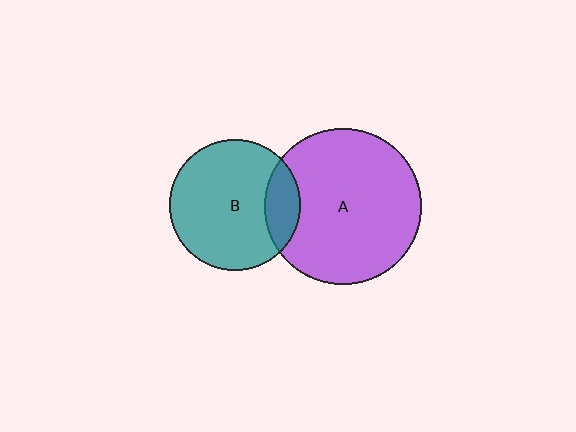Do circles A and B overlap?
Yes.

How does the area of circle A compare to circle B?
Approximately 1.4 times.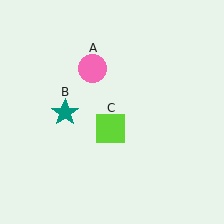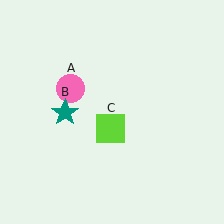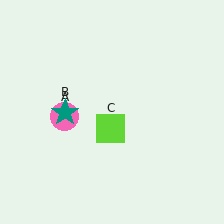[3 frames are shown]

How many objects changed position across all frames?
1 object changed position: pink circle (object A).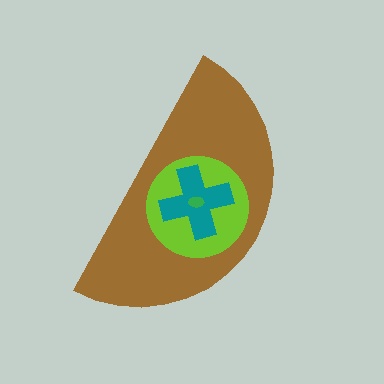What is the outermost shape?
The brown semicircle.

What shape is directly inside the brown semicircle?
The lime circle.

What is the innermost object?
The green ellipse.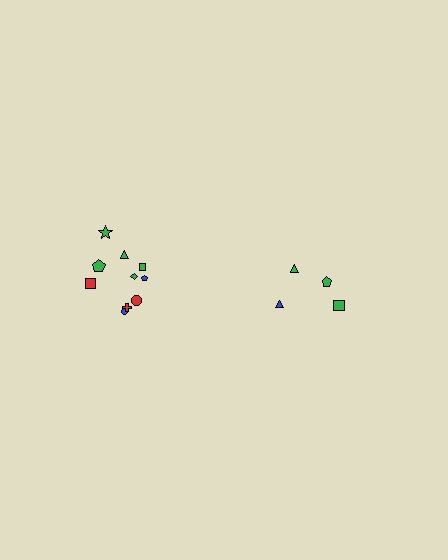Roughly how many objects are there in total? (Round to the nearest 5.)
Roughly 15 objects in total.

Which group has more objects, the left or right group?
The left group.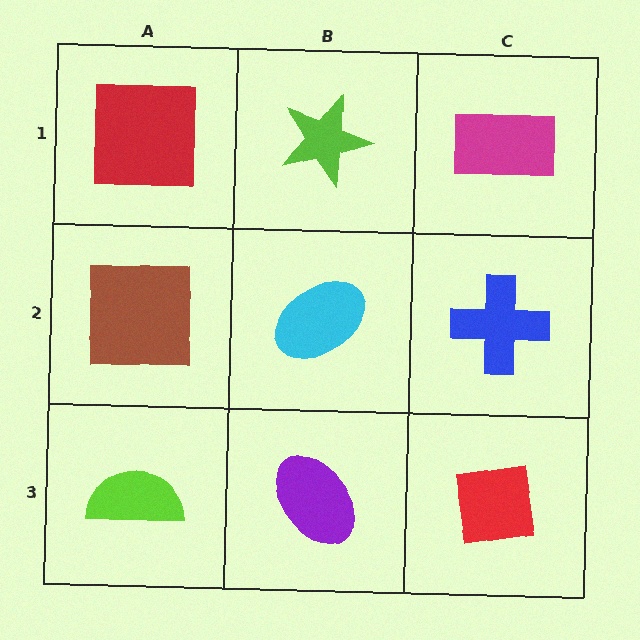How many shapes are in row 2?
3 shapes.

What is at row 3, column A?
A lime semicircle.